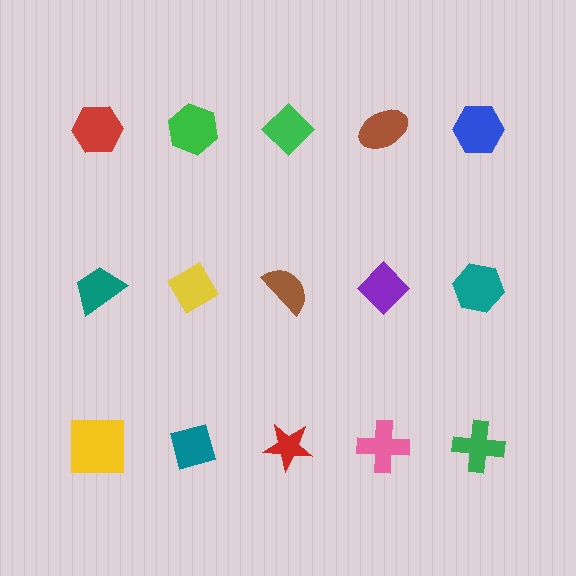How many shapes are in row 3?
5 shapes.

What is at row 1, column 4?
A brown ellipse.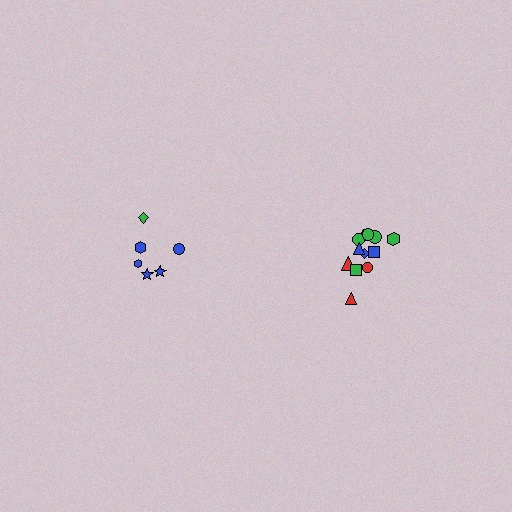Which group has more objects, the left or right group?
The right group.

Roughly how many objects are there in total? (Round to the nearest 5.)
Roughly 20 objects in total.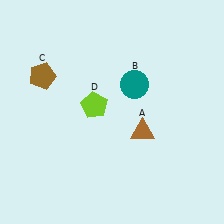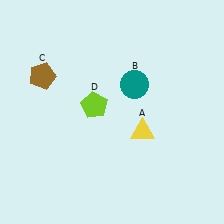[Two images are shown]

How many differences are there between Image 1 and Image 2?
There is 1 difference between the two images.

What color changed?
The triangle (A) changed from brown in Image 1 to yellow in Image 2.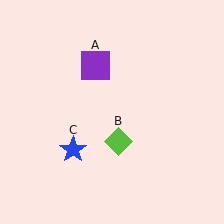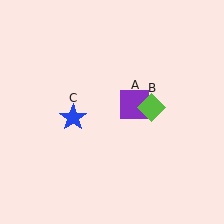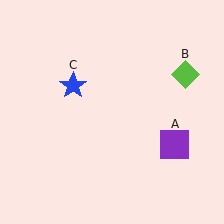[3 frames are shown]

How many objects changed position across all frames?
3 objects changed position: purple square (object A), lime diamond (object B), blue star (object C).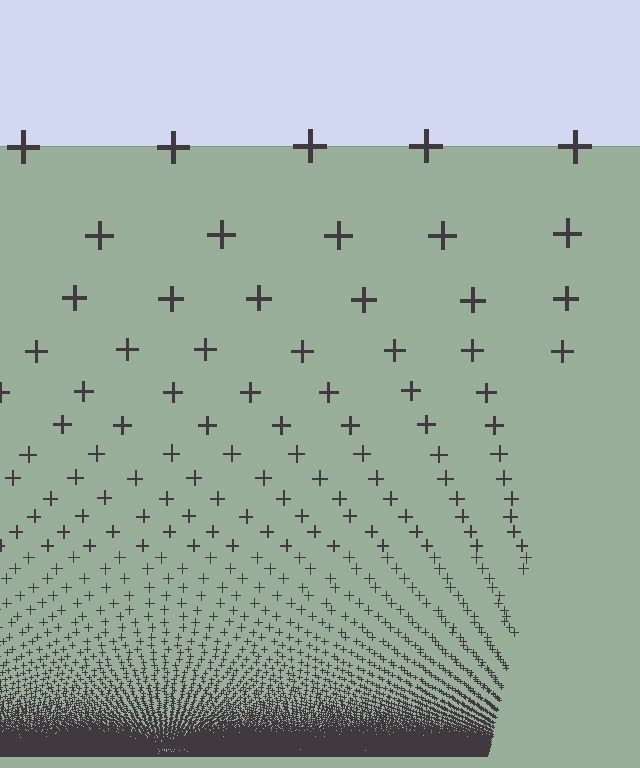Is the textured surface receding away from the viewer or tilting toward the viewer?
The surface appears to tilt toward the viewer. Texture elements get larger and sparser toward the top.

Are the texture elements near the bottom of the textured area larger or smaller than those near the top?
Smaller. The gradient is inverted — elements near the bottom are smaller and denser.